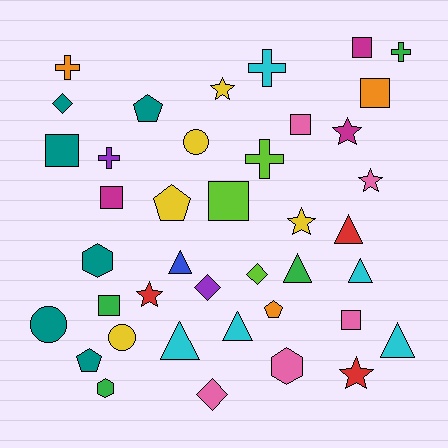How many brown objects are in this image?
There are no brown objects.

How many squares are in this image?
There are 8 squares.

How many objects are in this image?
There are 40 objects.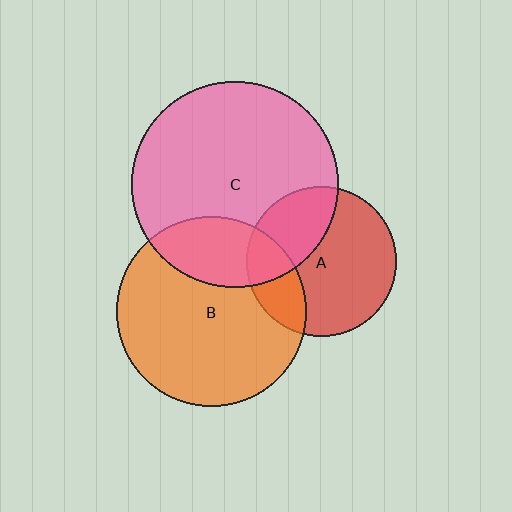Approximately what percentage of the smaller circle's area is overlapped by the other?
Approximately 25%.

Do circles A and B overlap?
Yes.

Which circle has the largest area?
Circle C (pink).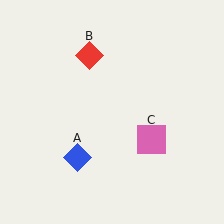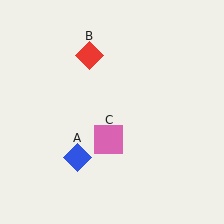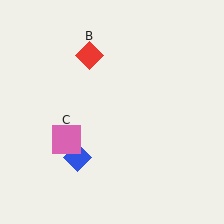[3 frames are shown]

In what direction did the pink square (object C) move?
The pink square (object C) moved left.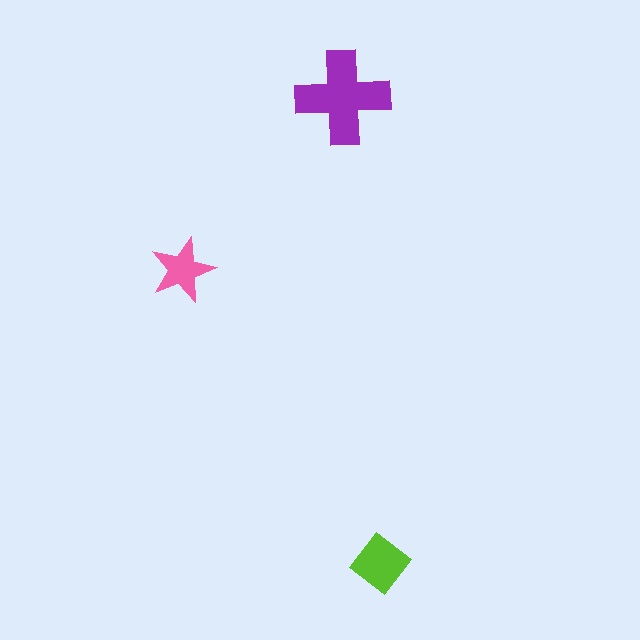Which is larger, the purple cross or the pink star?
The purple cross.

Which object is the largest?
The purple cross.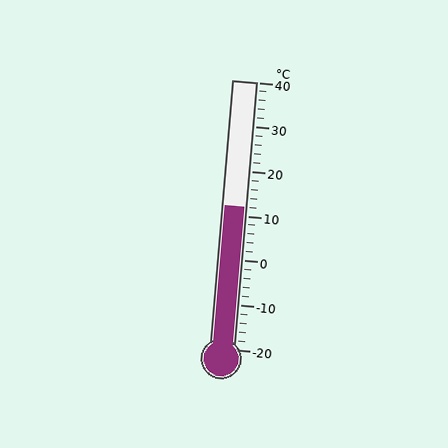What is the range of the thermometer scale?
The thermometer scale ranges from -20°C to 40°C.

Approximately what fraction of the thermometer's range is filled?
The thermometer is filled to approximately 55% of its range.